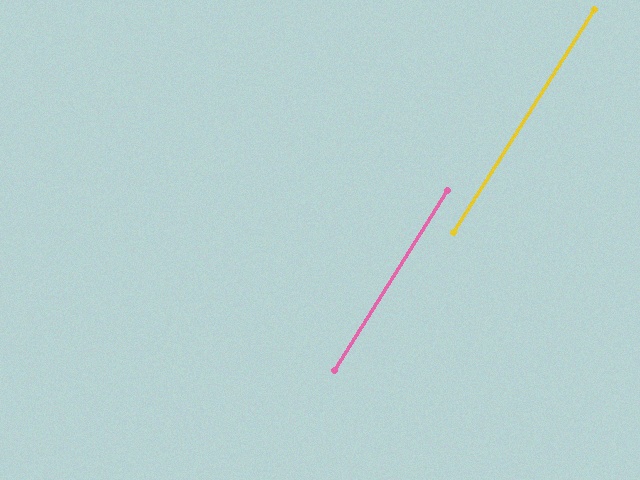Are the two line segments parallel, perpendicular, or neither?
Parallel — their directions differ by only 0.1°.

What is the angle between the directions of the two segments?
Approximately 0 degrees.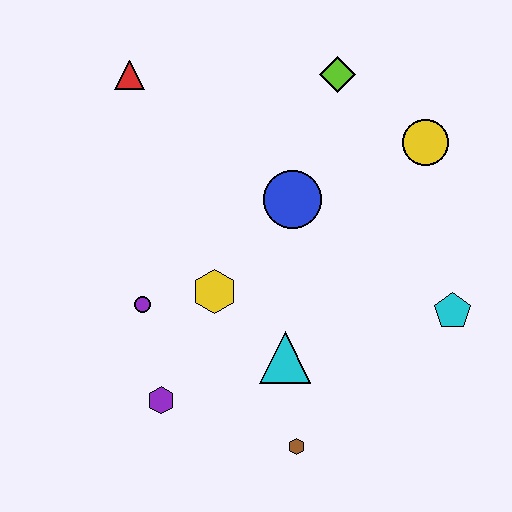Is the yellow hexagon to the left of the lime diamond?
Yes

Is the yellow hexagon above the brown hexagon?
Yes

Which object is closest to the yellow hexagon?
The purple circle is closest to the yellow hexagon.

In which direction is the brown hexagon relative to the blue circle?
The brown hexagon is below the blue circle.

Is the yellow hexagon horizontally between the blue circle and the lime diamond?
No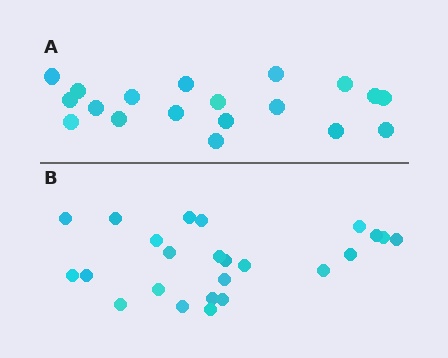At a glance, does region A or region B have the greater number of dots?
Region B (the bottom region) has more dots.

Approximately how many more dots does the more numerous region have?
Region B has about 5 more dots than region A.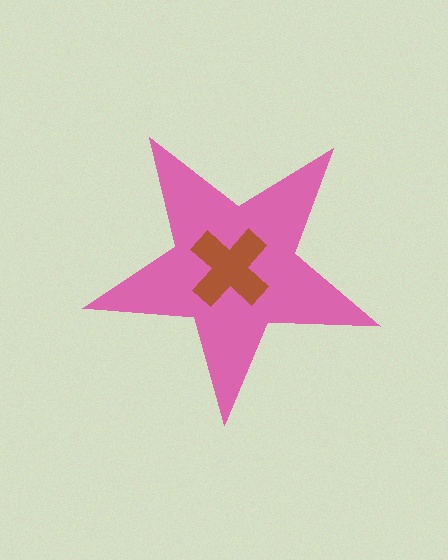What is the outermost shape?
The pink star.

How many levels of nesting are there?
2.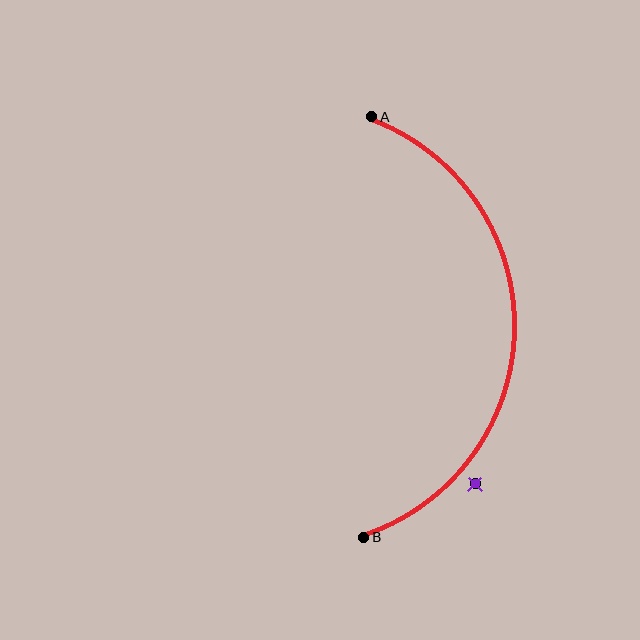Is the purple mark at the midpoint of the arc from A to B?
No — the purple mark does not lie on the arc at all. It sits slightly outside the curve.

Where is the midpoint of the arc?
The arc midpoint is the point on the curve farthest from the straight line joining A and B. It sits to the right of that line.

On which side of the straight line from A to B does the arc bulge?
The arc bulges to the right of the straight line connecting A and B.